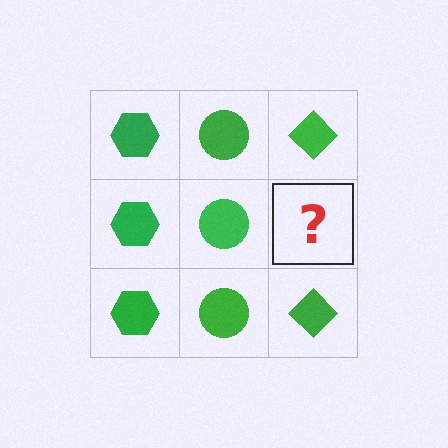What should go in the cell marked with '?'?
The missing cell should contain a green diamond.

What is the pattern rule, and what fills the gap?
The rule is that each column has a consistent shape. The gap should be filled with a green diamond.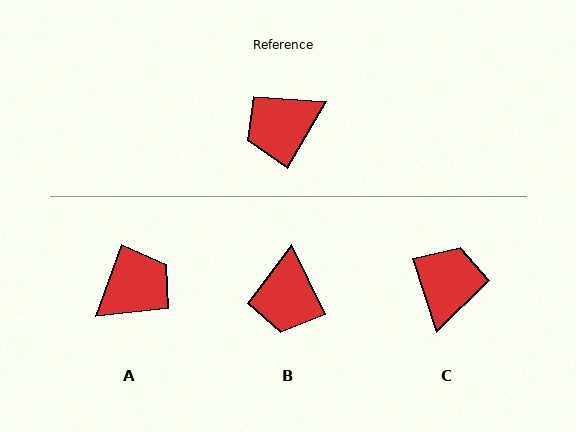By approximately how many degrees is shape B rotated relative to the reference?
Approximately 57 degrees counter-clockwise.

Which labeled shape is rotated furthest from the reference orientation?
A, about 170 degrees away.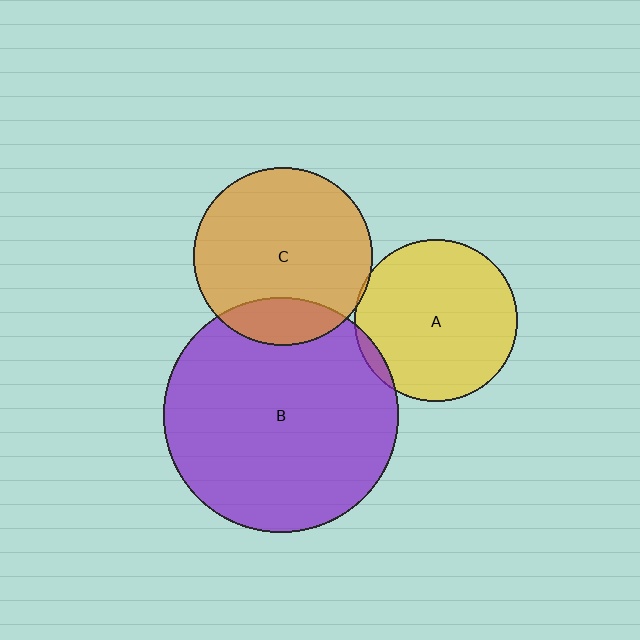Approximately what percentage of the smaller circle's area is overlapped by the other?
Approximately 15%.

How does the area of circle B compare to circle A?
Approximately 2.1 times.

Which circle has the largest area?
Circle B (purple).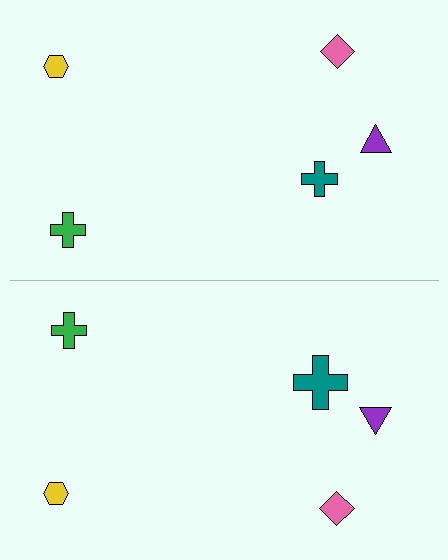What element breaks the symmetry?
The teal cross on the bottom side has a different size than its mirror counterpart.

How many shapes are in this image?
There are 10 shapes in this image.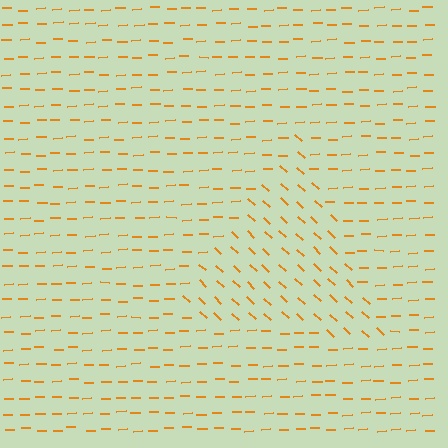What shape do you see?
I see a triangle.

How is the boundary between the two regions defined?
The boundary is defined purely by a change in line orientation (approximately 45 degrees difference). All lines are the same color and thickness.